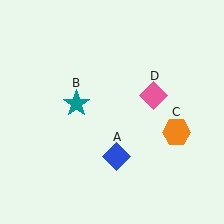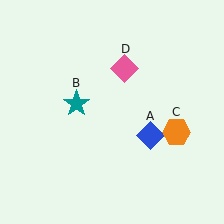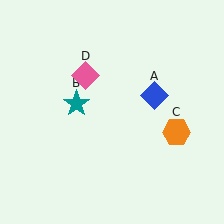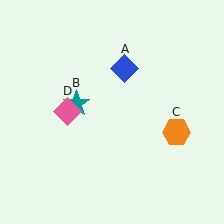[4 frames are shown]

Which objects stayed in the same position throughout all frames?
Teal star (object B) and orange hexagon (object C) remained stationary.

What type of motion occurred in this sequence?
The blue diamond (object A), pink diamond (object D) rotated counterclockwise around the center of the scene.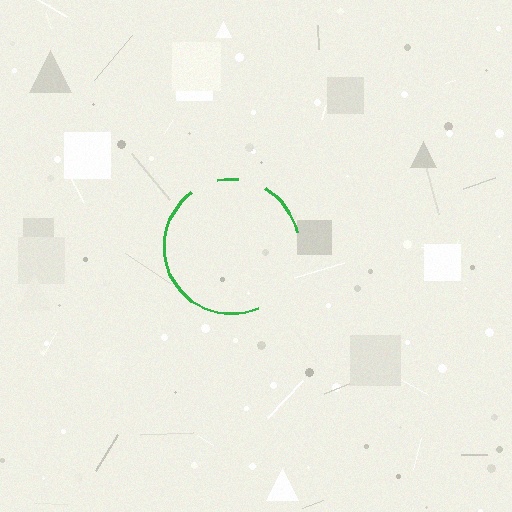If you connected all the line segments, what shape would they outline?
They would outline a circle.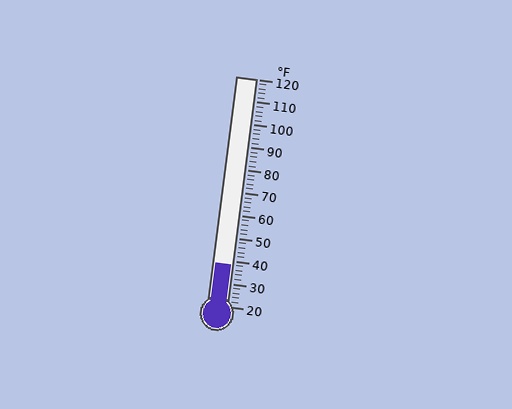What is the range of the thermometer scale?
The thermometer scale ranges from 20°F to 120°F.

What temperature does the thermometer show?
The thermometer shows approximately 38°F.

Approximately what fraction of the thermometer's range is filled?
The thermometer is filled to approximately 20% of its range.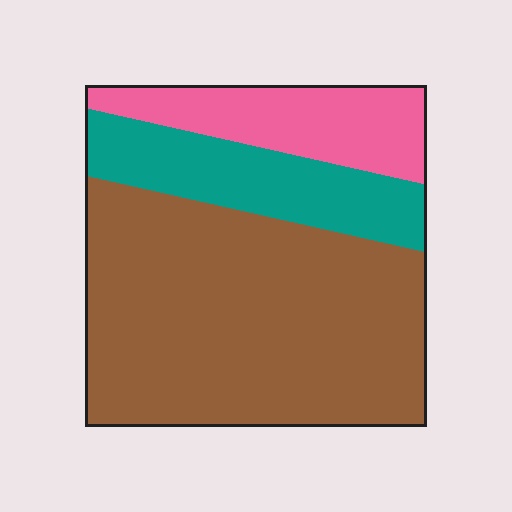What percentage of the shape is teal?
Teal covers 20% of the shape.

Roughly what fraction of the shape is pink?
Pink covers roughly 20% of the shape.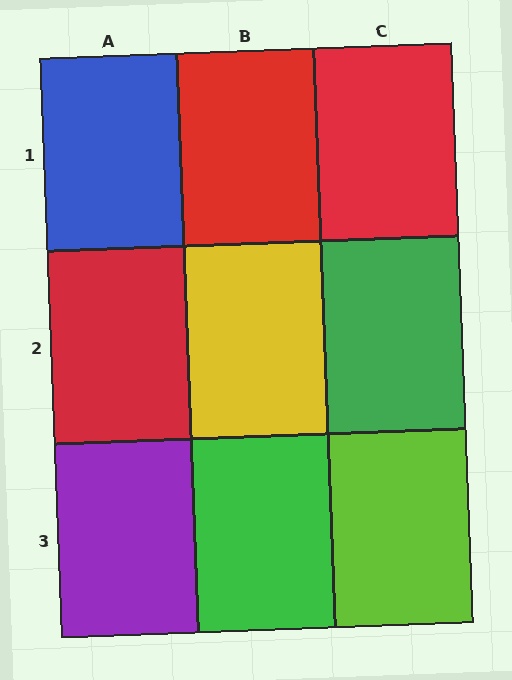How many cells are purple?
1 cell is purple.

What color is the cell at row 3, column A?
Purple.